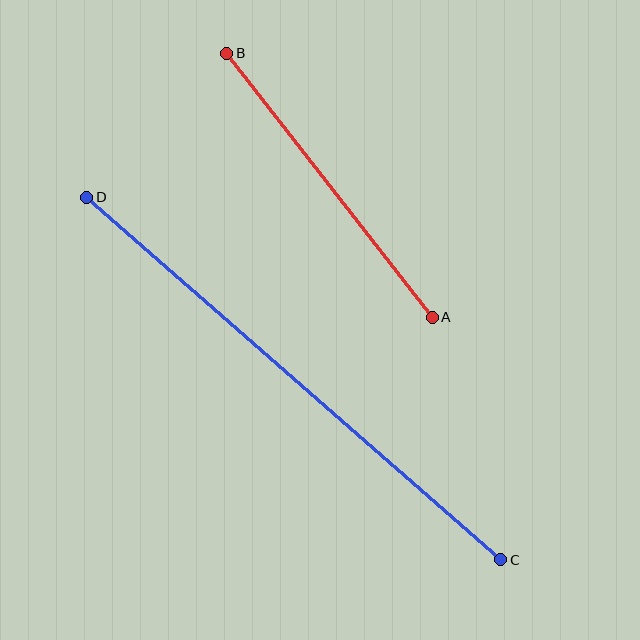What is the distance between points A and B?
The distance is approximately 334 pixels.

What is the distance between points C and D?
The distance is approximately 551 pixels.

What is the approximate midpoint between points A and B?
The midpoint is at approximately (330, 185) pixels.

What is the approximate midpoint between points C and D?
The midpoint is at approximately (294, 379) pixels.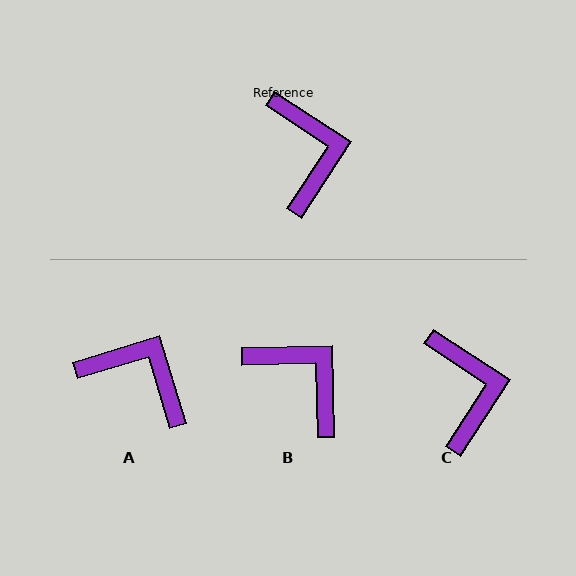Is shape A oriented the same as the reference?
No, it is off by about 50 degrees.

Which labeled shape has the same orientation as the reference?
C.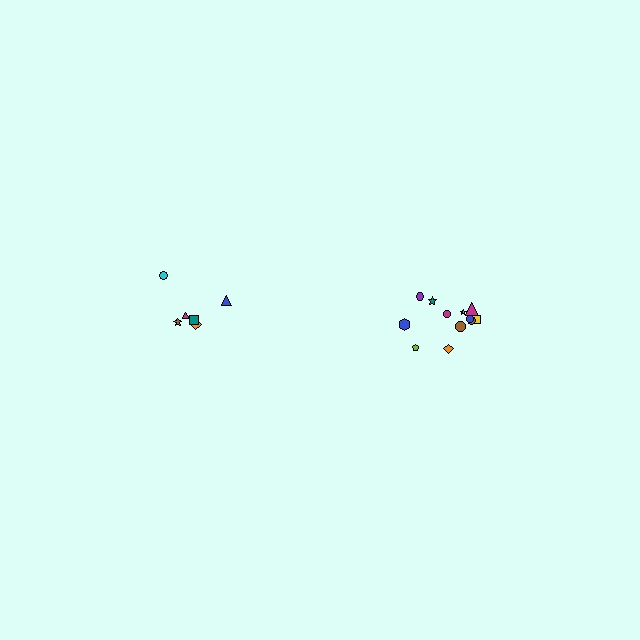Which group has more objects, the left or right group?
The right group.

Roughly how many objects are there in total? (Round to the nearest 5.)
Roughly 20 objects in total.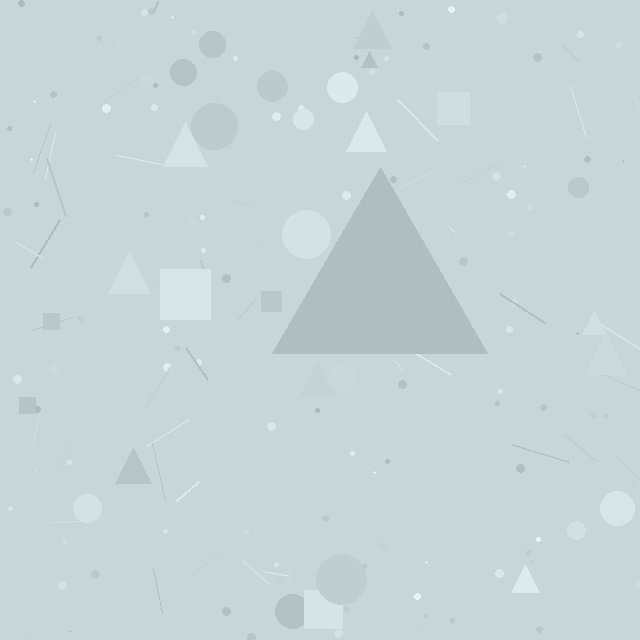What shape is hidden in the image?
A triangle is hidden in the image.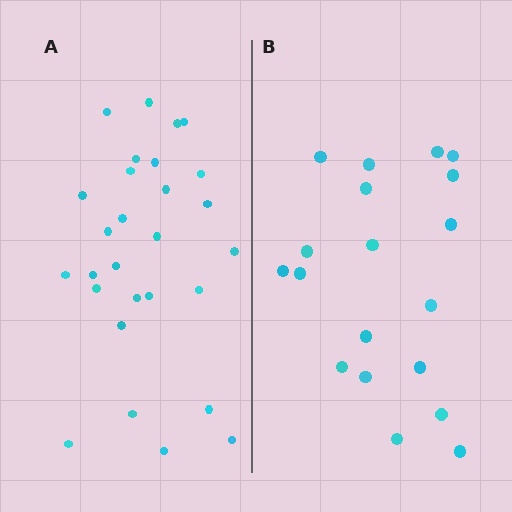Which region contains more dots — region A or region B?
Region A (the left region) has more dots.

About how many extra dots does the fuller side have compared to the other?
Region A has roughly 8 or so more dots than region B.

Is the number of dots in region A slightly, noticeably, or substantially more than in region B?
Region A has substantially more. The ratio is roughly 1.5 to 1.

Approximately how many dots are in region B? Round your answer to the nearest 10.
About 20 dots. (The exact count is 19, which rounds to 20.)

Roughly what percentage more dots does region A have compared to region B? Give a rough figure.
About 45% more.